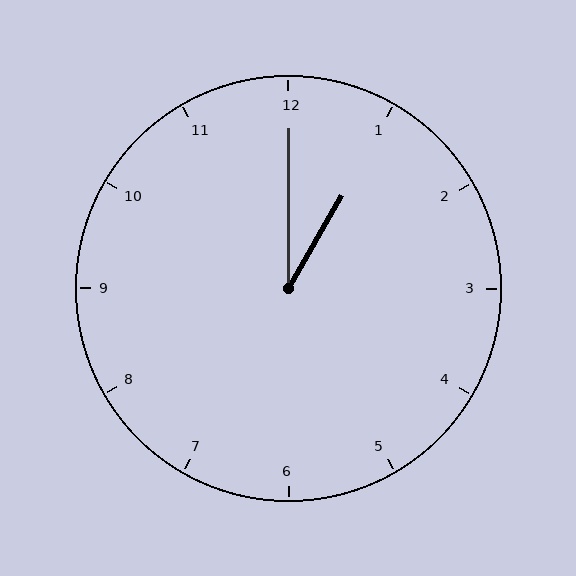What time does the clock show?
1:00.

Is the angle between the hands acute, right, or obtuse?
It is acute.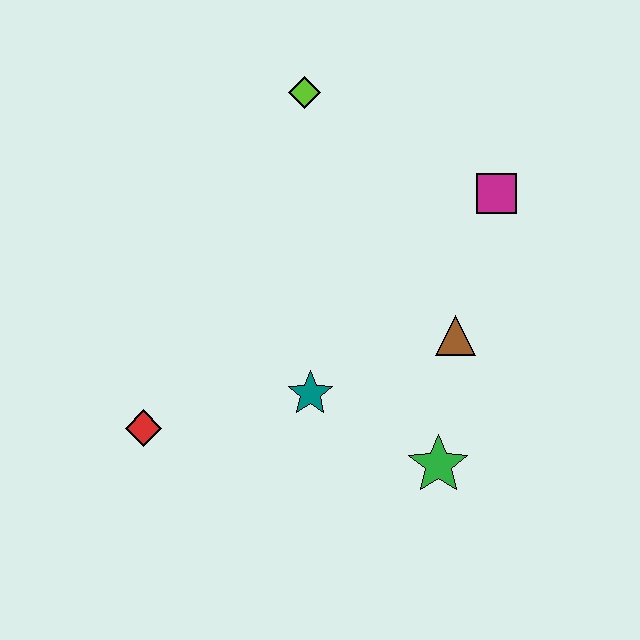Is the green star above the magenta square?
No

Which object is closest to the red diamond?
The teal star is closest to the red diamond.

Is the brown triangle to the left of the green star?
No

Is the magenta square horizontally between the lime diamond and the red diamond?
No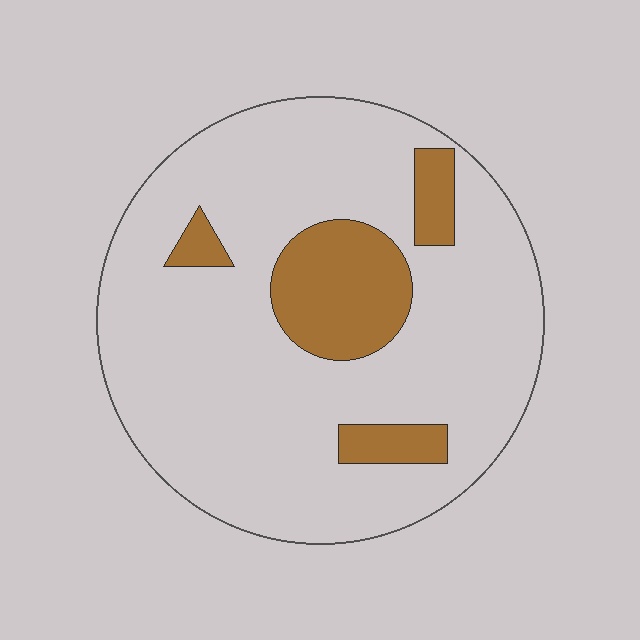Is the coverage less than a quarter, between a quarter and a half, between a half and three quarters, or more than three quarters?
Less than a quarter.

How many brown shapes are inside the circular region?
4.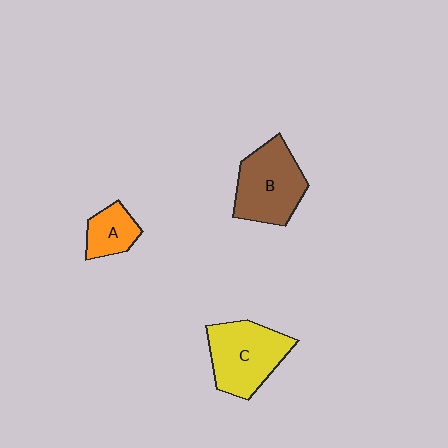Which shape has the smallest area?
Shape A (orange).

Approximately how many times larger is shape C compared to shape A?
Approximately 2.1 times.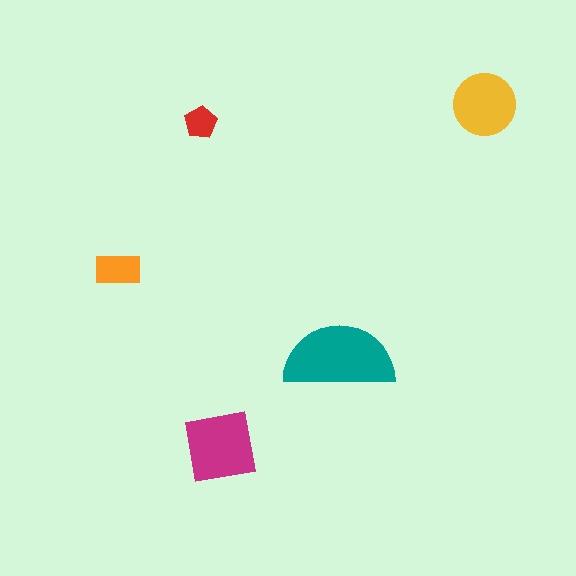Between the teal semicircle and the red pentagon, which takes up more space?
The teal semicircle.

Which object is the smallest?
The red pentagon.